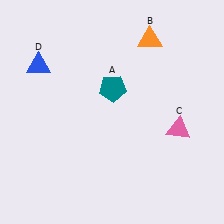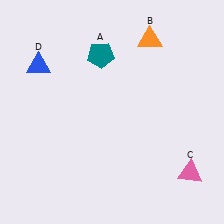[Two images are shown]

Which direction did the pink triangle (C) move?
The pink triangle (C) moved down.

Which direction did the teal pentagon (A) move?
The teal pentagon (A) moved up.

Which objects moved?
The objects that moved are: the teal pentagon (A), the pink triangle (C).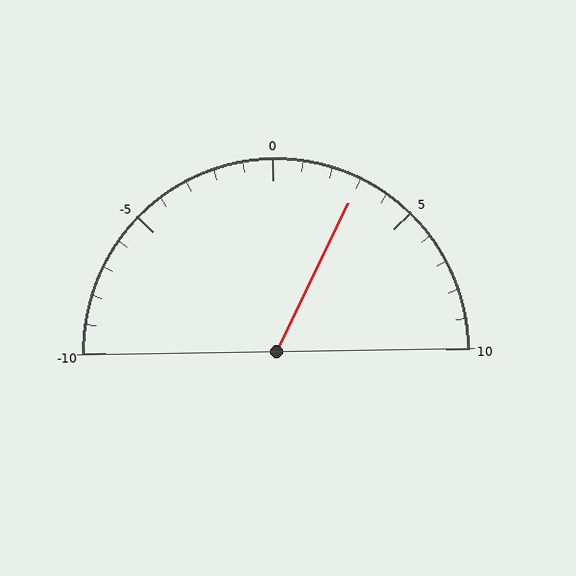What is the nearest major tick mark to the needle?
The nearest major tick mark is 5.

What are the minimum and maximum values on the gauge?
The gauge ranges from -10 to 10.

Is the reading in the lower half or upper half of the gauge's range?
The reading is in the upper half of the range (-10 to 10).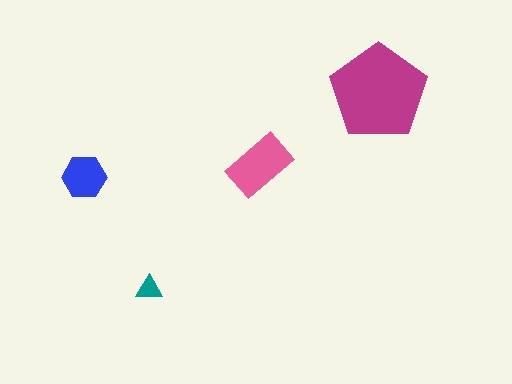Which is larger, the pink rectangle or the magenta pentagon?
The magenta pentagon.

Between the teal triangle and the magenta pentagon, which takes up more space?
The magenta pentagon.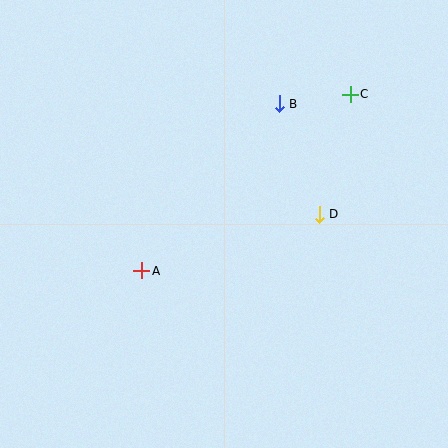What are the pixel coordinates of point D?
Point D is at (319, 214).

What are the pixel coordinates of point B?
Point B is at (279, 104).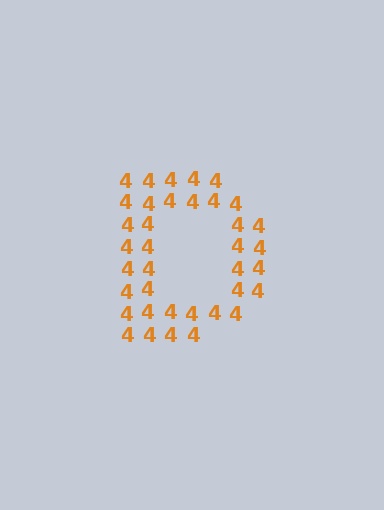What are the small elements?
The small elements are digit 4's.